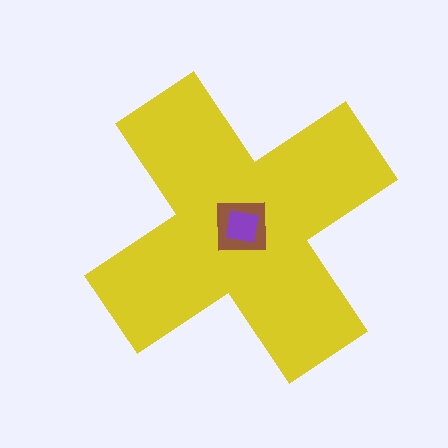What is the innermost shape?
The purple square.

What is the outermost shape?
The yellow cross.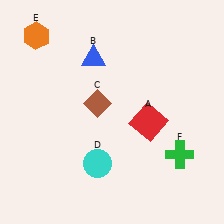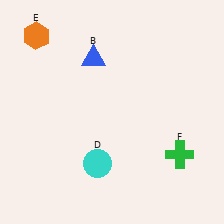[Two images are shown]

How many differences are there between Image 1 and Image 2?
There are 2 differences between the two images.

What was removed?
The brown diamond (C), the red square (A) were removed in Image 2.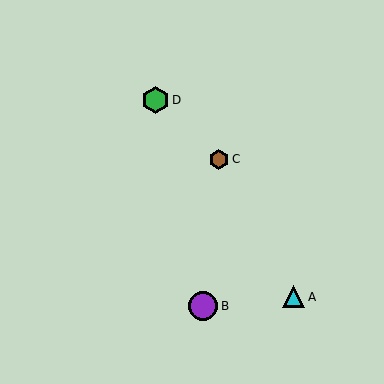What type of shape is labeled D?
Shape D is a green hexagon.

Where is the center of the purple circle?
The center of the purple circle is at (203, 306).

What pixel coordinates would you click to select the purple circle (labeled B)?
Click at (203, 306) to select the purple circle B.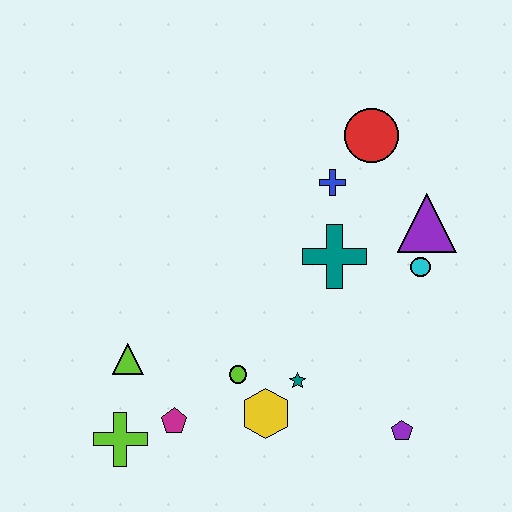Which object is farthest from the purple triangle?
The lime cross is farthest from the purple triangle.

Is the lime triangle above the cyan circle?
No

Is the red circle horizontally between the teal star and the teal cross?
No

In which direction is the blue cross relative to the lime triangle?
The blue cross is to the right of the lime triangle.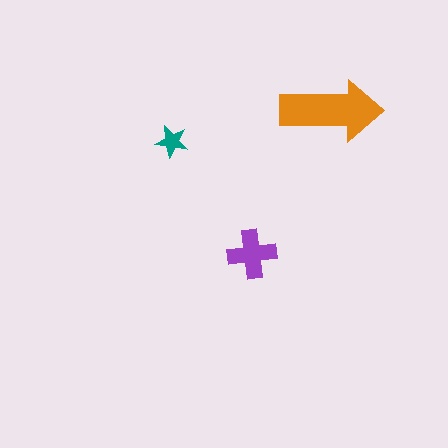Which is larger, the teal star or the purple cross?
The purple cross.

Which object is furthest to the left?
The teal star is leftmost.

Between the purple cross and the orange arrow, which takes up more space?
The orange arrow.